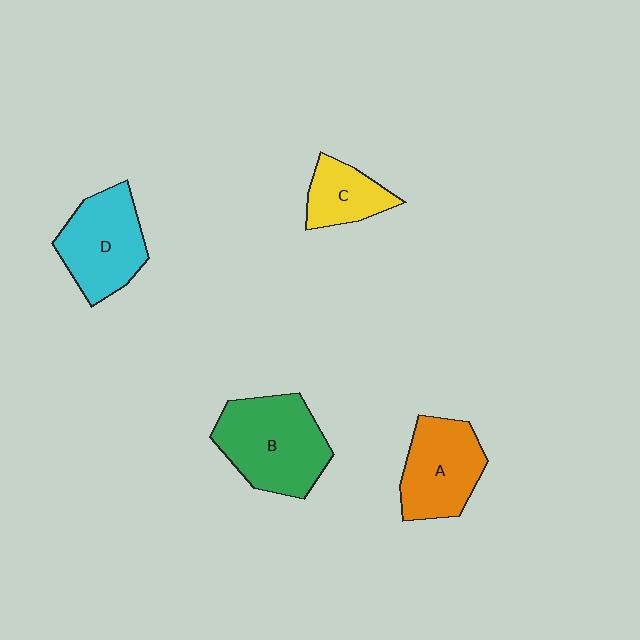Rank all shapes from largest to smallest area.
From largest to smallest: B (green), D (cyan), A (orange), C (yellow).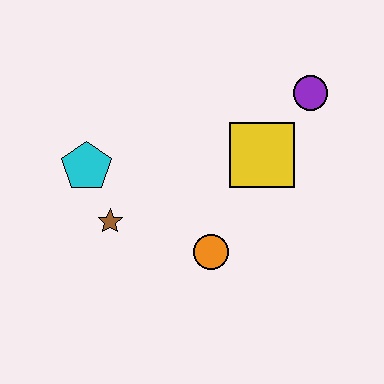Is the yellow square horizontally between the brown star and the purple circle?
Yes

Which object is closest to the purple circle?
The yellow square is closest to the purple circle.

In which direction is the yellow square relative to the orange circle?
The yellow square is above the orange circle.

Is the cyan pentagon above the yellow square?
No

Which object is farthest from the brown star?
The purple circle is farthest from the brown star.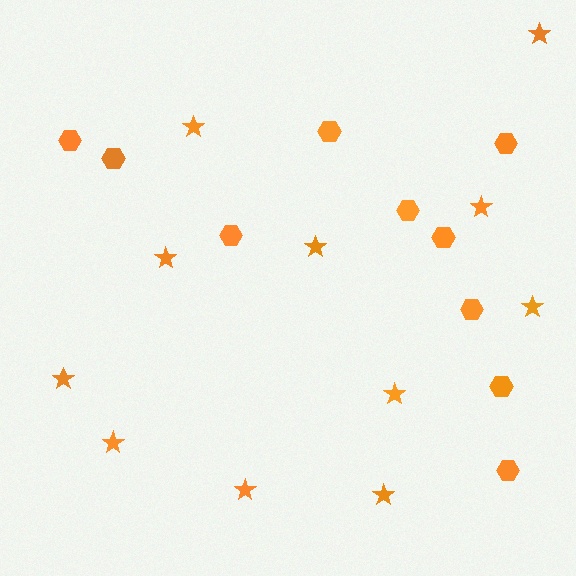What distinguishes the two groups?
There are 2 groups: one group of hexagons (10) and one group of stars (11).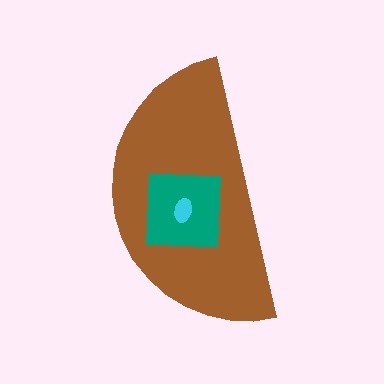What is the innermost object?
The cyan ellipse.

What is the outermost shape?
The brown semicircle.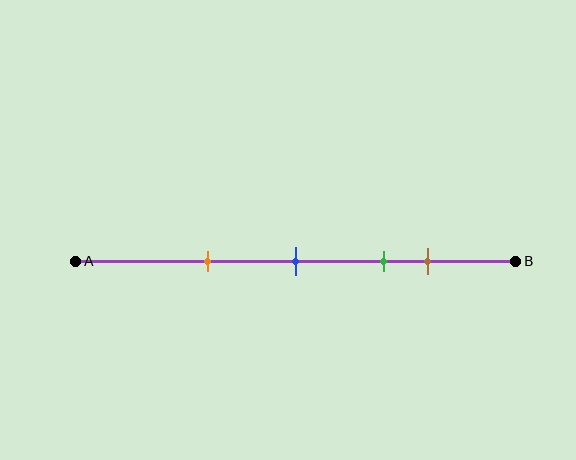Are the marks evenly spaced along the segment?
No, the marks are not evenly spaced.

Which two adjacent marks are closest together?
The green and brown marks are the closest adjacent pair.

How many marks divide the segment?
There are 4 marks dividing the segment.